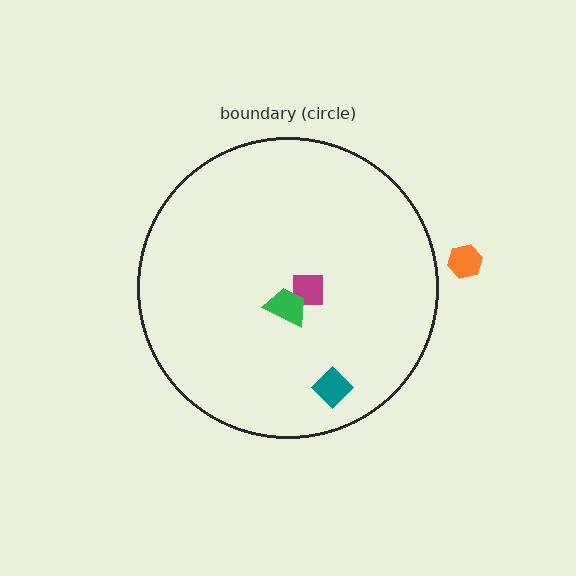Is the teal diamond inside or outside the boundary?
Inside.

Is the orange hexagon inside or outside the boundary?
Outside.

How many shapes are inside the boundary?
3 inside, 1 outside.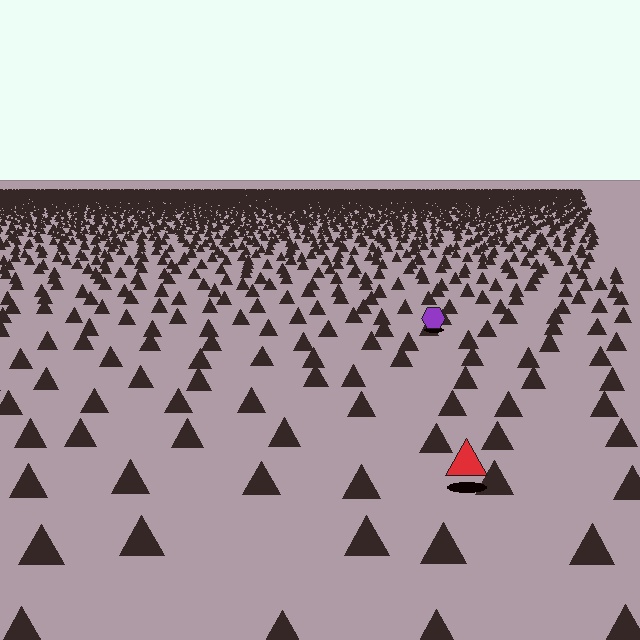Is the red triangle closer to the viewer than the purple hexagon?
Yes. The red triangle is closer — you can tell from the texture gradient: the ground texture is coarser near it.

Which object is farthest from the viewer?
The purple hexagon is farthest from the viewer. It appears smaller and the ground texture around it is denser.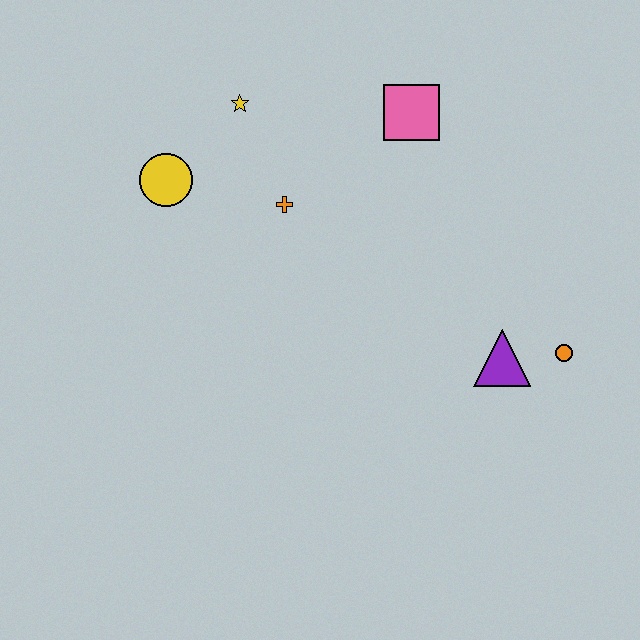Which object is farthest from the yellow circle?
The orange circle is farthest from the yellow circle.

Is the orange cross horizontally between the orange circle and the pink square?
No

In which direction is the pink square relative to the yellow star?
The pink square is to the right of the yellow star.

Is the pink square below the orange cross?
No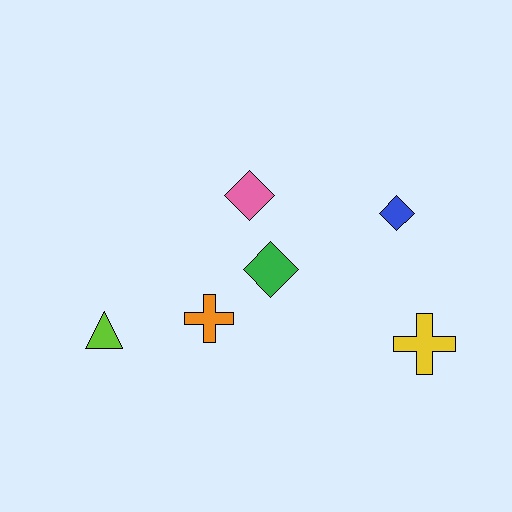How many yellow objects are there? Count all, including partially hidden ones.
There is 1 yellow object.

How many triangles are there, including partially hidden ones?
There is 1 triangle.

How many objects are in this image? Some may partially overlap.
There are 6 objects.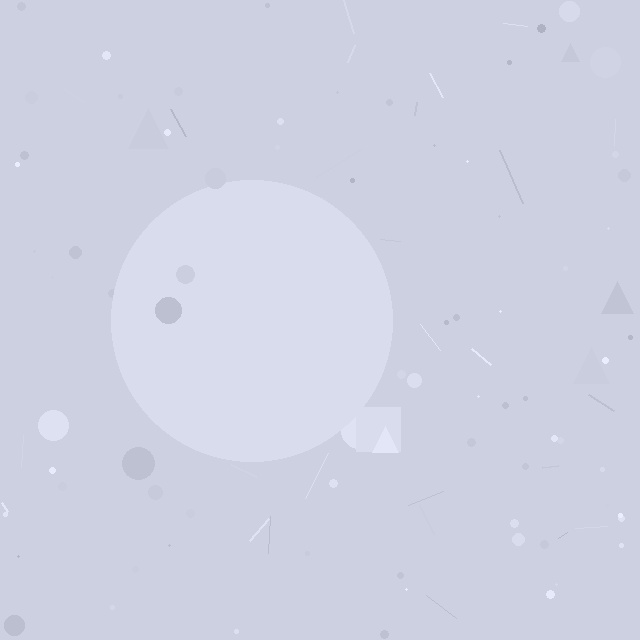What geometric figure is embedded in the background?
A circle is embedded in the background.